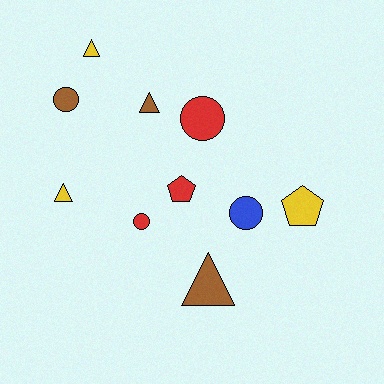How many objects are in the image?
There are 10 objects.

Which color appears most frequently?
Yellow, with 3 objects.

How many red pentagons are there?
There is 1 red pentagon.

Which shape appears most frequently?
Triangle, with 4 objects.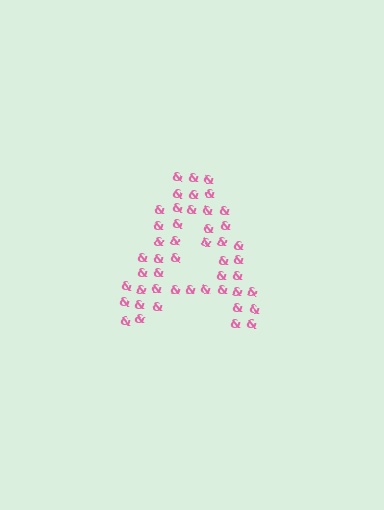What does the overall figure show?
The overall figure shows the letter A.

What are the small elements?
The small elements are ampersands.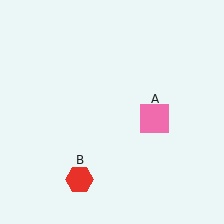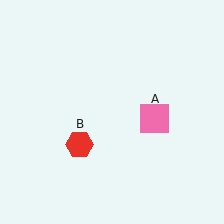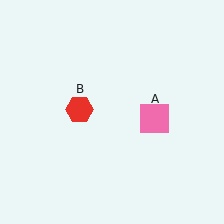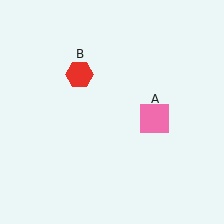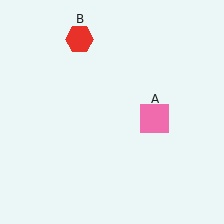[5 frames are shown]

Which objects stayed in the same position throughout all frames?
Pink square (object A) remained stationary.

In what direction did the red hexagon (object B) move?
The red hexagon (object B) moved up.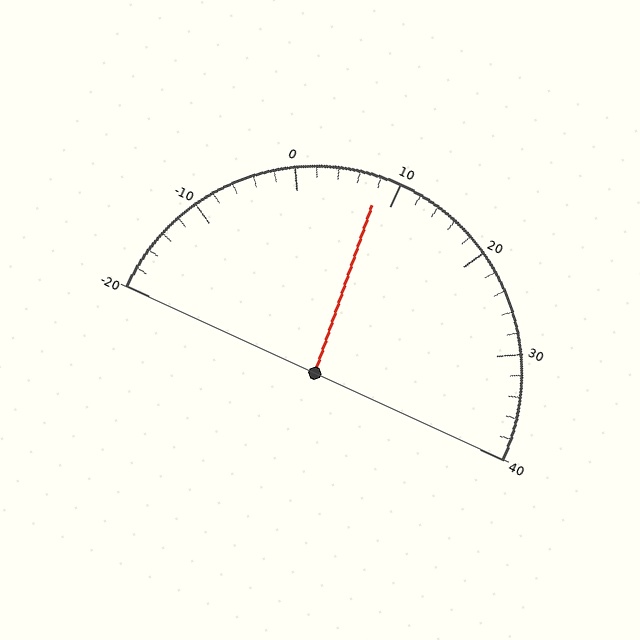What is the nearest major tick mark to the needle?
The nearest major tick mark is 10.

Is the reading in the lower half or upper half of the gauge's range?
The reading is in the lower half of the range (-20 to 40).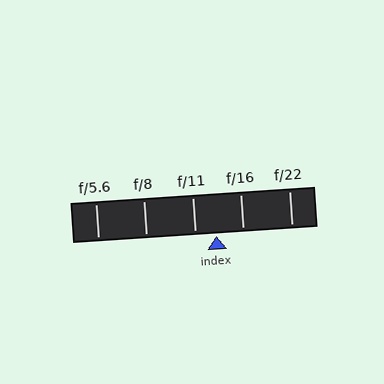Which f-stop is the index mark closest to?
The index mark is closest to f/11.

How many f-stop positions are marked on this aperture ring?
There are 5 f-stop positions marked.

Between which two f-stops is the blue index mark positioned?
The index mark is between f/11 and f/16.